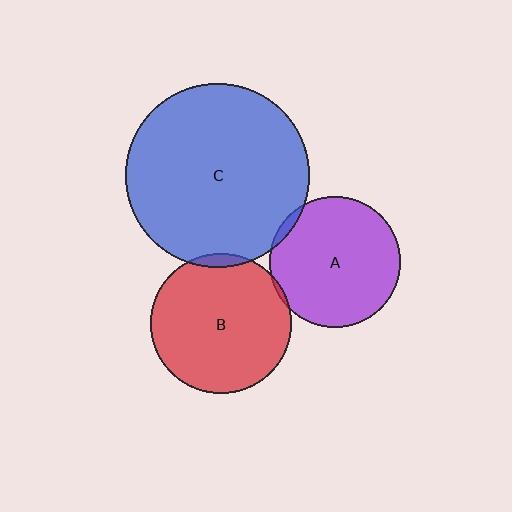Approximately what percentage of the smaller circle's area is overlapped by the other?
Approximately 5%.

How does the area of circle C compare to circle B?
Approximately 1.7 times.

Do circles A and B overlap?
Yes.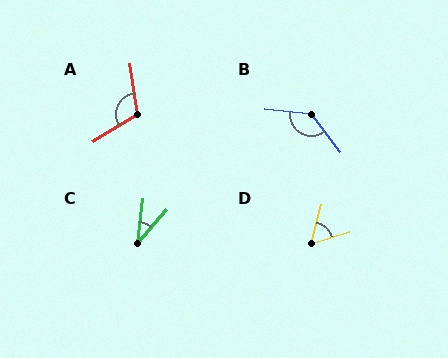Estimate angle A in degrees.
Approximately 113 degrees.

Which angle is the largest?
B, at approximately 133 degrees.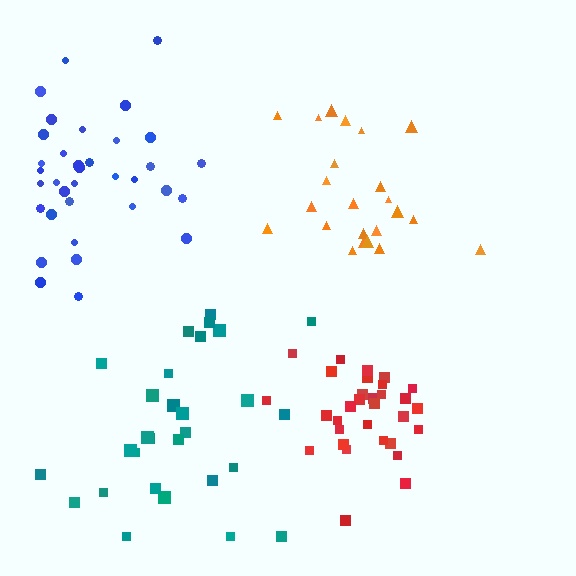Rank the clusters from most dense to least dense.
red, blue, orange, teal.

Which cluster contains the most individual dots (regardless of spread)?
Blue (35).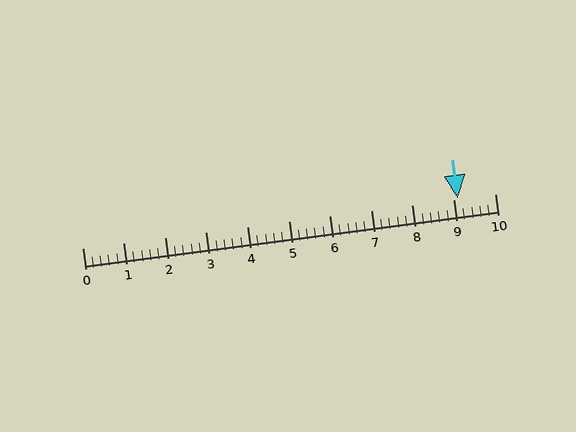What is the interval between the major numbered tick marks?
The major tick marks are spaced 1 units apart.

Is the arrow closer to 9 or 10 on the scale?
The arrow is closer to 9.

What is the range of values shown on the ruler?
The ruler shows values from 0 to 10.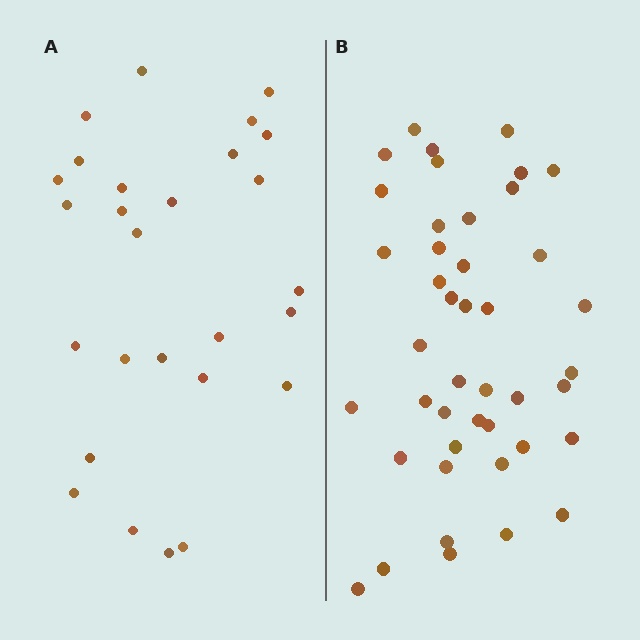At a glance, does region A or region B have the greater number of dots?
Region B (the right region) has more dots.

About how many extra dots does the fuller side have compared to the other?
Region B has approximately 15 more dots than region A.